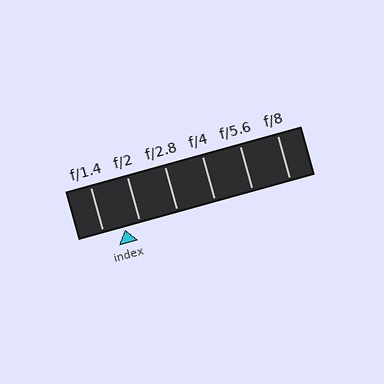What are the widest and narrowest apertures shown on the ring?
The widest aperture shown is f/1.4 and the narrowest is f/8.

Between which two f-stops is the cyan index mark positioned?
The index mark is between f/1.4 and f/2.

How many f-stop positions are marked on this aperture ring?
There are 6 f-stop positions marked.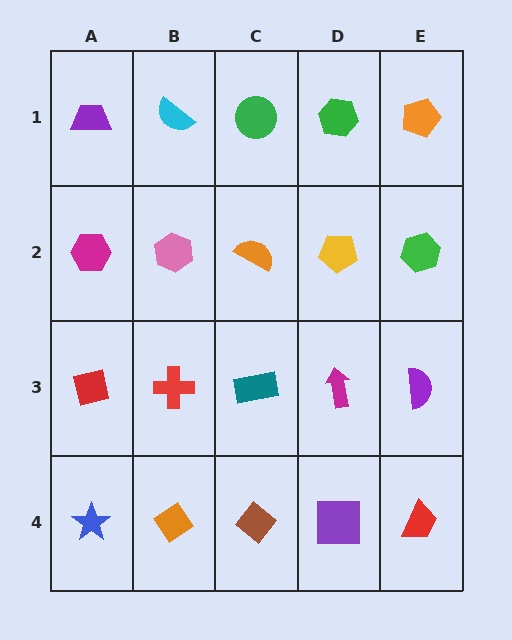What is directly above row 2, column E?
An orange pentagon.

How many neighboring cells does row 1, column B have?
3.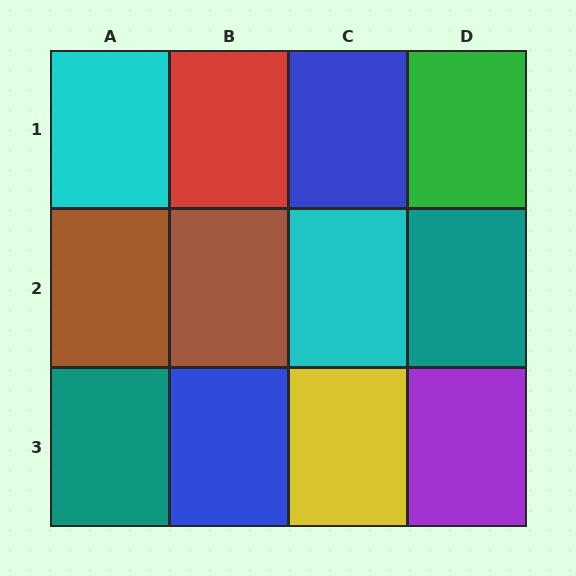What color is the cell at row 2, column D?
Teal.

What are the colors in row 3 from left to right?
Teal, blue, yellow, purple.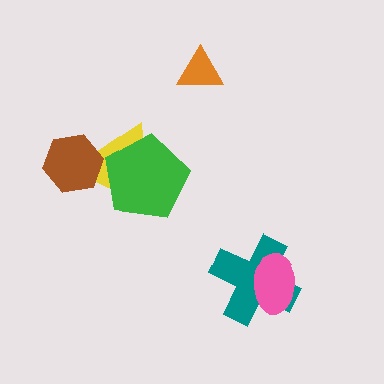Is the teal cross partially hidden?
Yes, it is partially covered by another shape.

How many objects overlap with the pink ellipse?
1 object overlaps with the pink ellipse.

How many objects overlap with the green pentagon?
1 object overlaps with the green pentagon.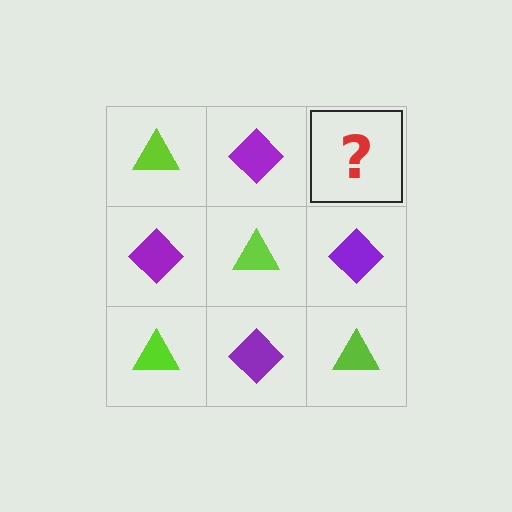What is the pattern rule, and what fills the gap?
The rule is that it alternates lime triangle and purple diamond in a checkerboard pattern. The gap should be filled with a lime triangle.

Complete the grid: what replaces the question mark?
The question mark should be replaced with a lime triangle.